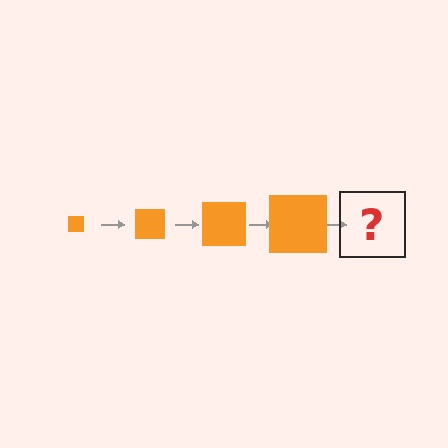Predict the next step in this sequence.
The next step is an orange square, larger than the previous one.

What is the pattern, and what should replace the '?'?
The pattern is that the square gets progressively larger each step. The '?' should be an orange square, larger than the previous one.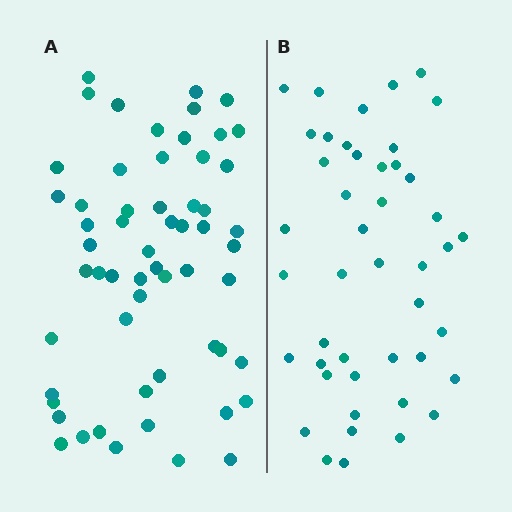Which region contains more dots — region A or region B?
Region A (the left region) has more dots.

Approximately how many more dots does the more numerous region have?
Region A has approximately 15 more dots than region B.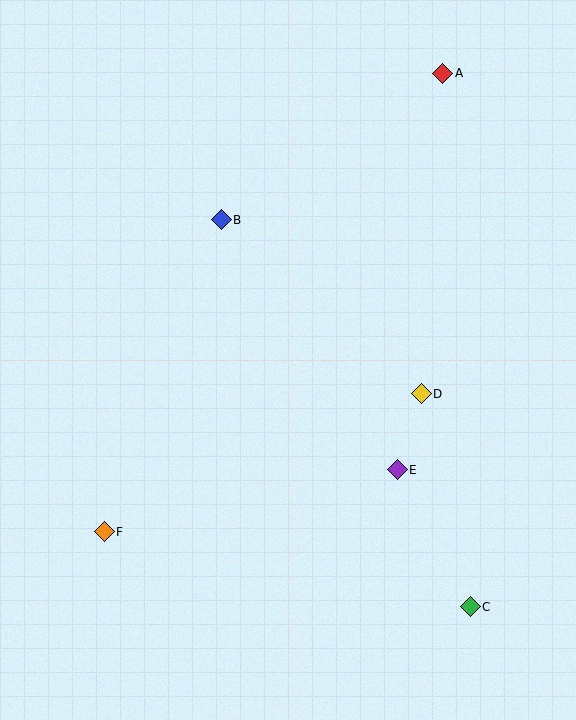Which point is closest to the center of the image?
Point D at (421, 394) is closest to the center.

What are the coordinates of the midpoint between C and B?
The midpoint between C and B is at (346, 413).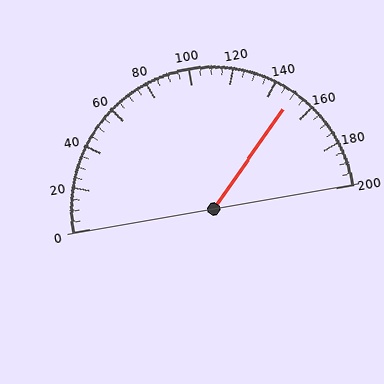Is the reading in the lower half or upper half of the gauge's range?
The reading is in the upper half of the range (0 to 200).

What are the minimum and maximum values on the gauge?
The gauge ranges from 0 to 200.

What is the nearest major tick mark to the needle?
The nearest major tick mark is 160.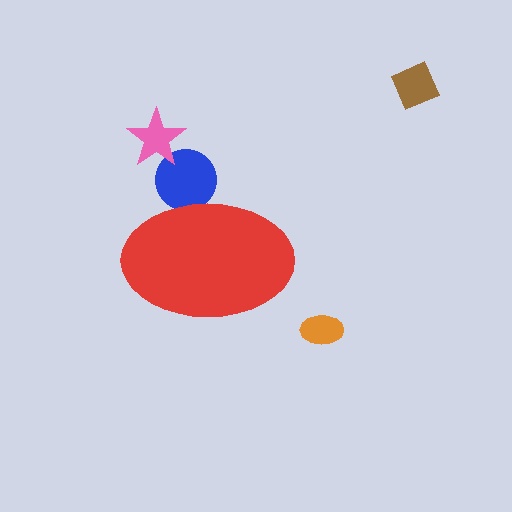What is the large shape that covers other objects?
A red ellipse.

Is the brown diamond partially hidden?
No, the brown diamond is fully visible.